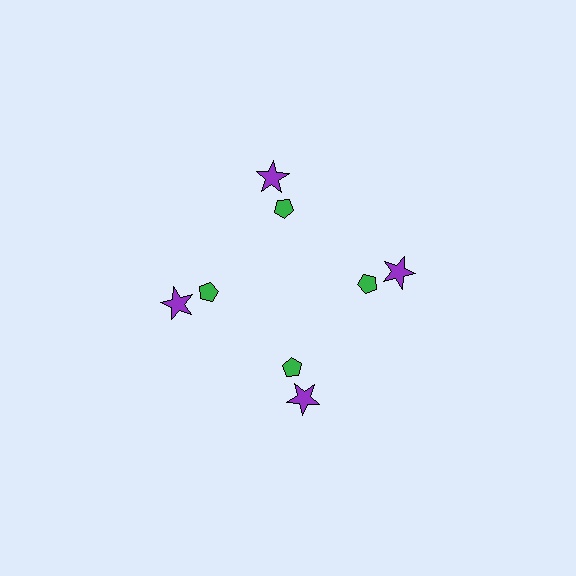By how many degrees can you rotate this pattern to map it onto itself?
The pattern maps onto itself every 90 degrees of rotation.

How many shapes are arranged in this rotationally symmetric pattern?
There are 8 shapes, arranged in 4 groups of 2.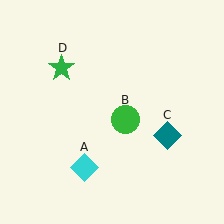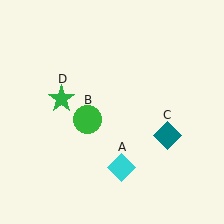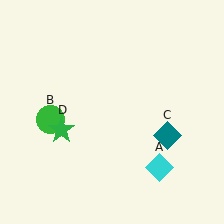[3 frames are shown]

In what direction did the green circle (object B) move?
The green circle (object B) moved left.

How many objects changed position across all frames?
3 objects changed position: cyan diamond (object A), green circle (object B), green star (object D).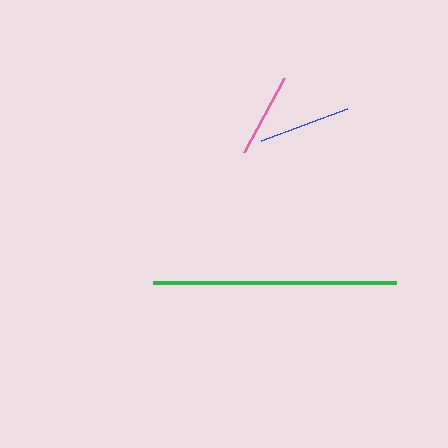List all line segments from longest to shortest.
From longest to shortest: green, blue, pink.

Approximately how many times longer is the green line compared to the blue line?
The green line is approximately 2.7 times the length of the blue line.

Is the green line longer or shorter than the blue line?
The green line is longer than the blue line.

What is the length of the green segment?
The green segment is approximately 243 pixels long.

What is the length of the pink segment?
The pink segment is approximately 84 pixels long.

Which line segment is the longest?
The green line is the longest at approximately 243 pixels.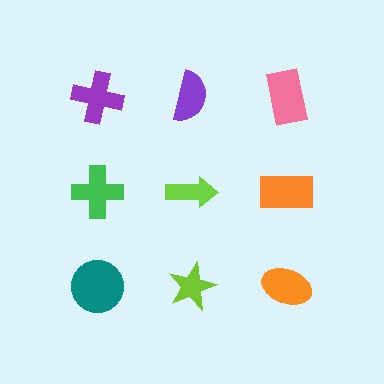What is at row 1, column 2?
A purple semicircle.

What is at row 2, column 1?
A green cross.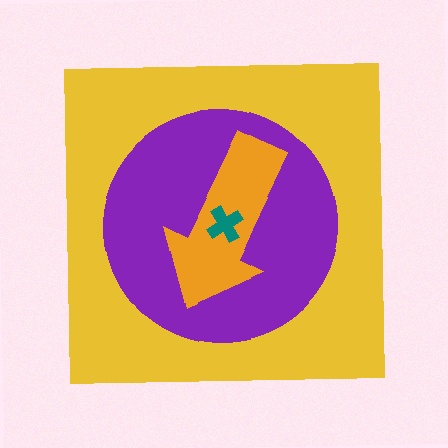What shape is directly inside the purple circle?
The orange arrow.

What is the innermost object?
The teal cross.